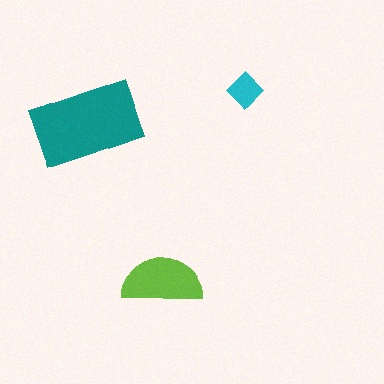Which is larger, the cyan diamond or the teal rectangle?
The teal rectangle.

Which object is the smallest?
The cyan diamond.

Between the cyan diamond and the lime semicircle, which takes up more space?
The lime semicircle.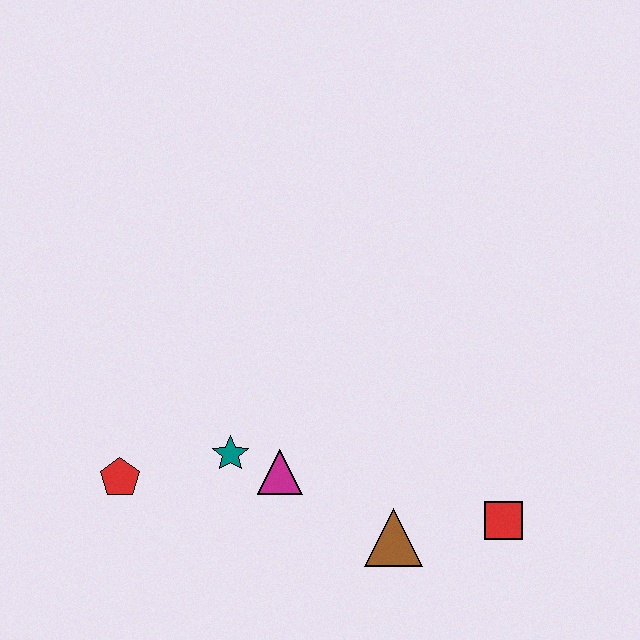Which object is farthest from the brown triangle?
The red pentagon is farthest from the brown triangle.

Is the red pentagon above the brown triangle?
Yes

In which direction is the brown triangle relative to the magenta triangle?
The brown triangle is to the right of the magenta triangle.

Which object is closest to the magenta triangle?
The teal star is closest to the magenta triangle.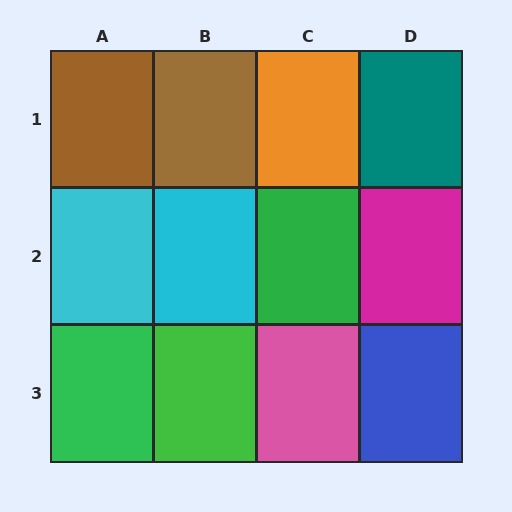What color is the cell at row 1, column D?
Teal.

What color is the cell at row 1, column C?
Orange.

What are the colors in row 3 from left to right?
Green, green, pink, blue.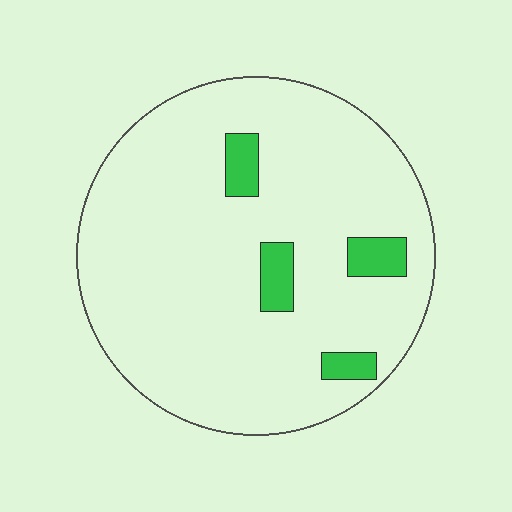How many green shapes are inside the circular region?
4.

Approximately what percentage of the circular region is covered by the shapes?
Approximately 10%.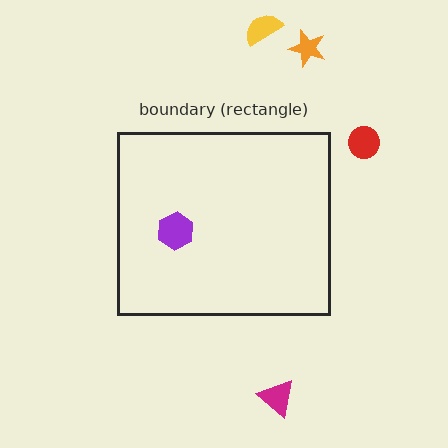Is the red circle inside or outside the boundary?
Outside.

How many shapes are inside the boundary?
1 inside, 4 outside.